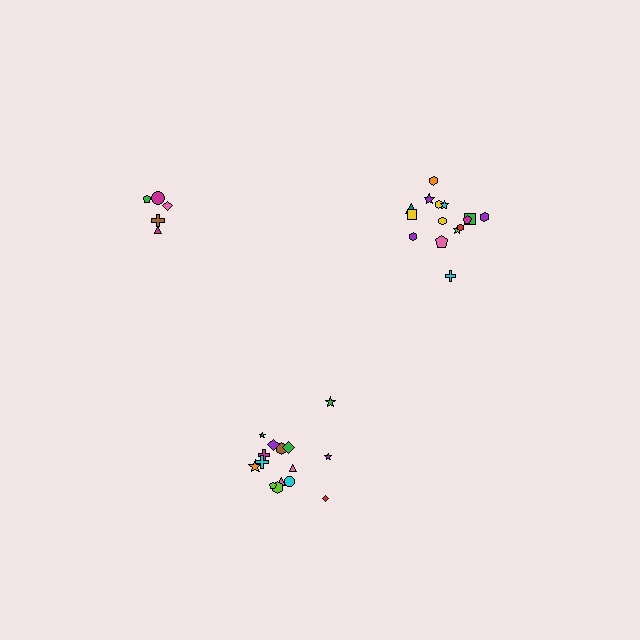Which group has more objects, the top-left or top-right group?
The top-right group.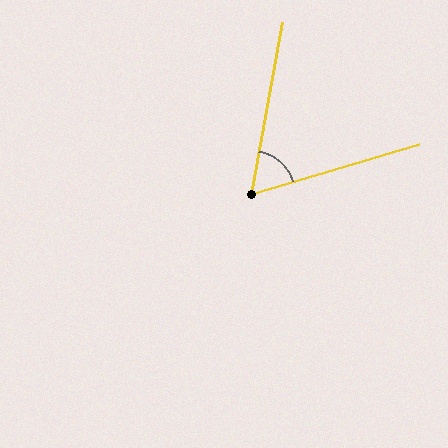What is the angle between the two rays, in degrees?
Approximately 63 degrees.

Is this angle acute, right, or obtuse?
It is acute.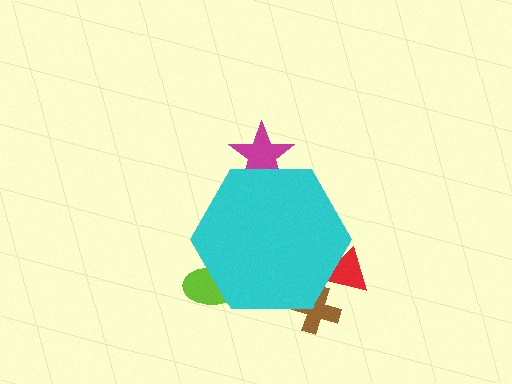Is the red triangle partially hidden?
Yes, the red triangle is partially hidden behind the cyan hexagon.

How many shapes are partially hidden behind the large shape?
4 shapes are partially hidden.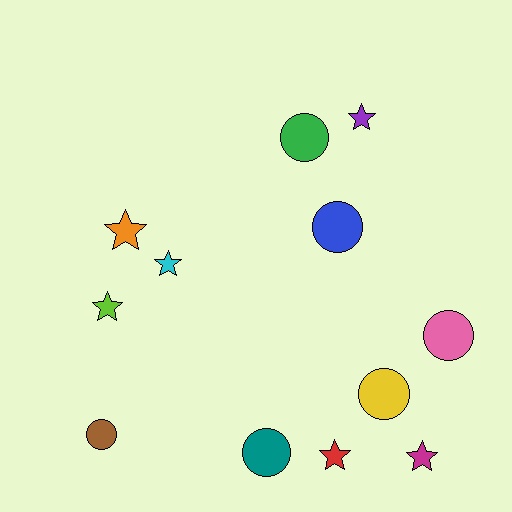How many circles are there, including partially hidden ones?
There are 6 circles.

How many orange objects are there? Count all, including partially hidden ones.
There is 1 orange object.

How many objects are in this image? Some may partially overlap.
There are 12 objects.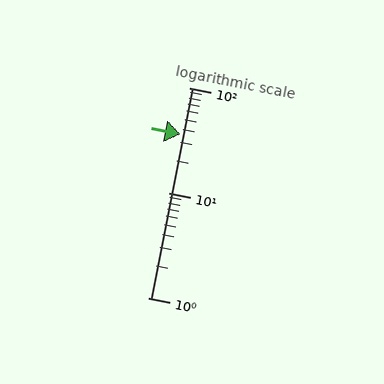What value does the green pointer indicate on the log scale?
The pointer indicates approximately 36.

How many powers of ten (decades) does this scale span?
The scale spans 2 decades, from 1 to 100.